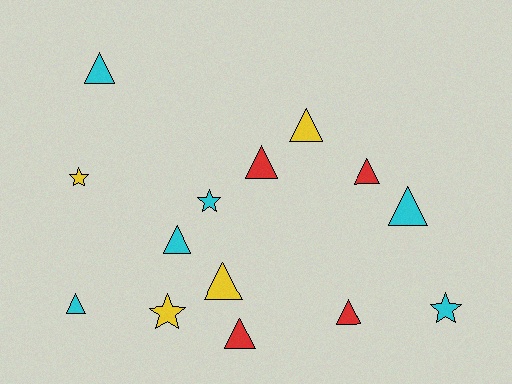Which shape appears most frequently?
Triangle, with 10 objects.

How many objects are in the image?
There are 14 objects.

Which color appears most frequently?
Cyan, with 6 objects.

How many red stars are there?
There are no red stars.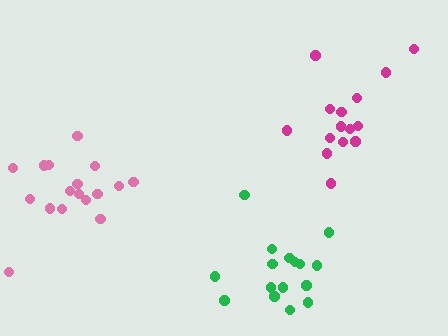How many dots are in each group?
Group 1: 16 dots, Group 2: 16 dots, Group 3: 17 dots (49 total).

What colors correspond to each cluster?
The clusters are colored: green, magenta, pink.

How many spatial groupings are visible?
There are 3 spatial groupings.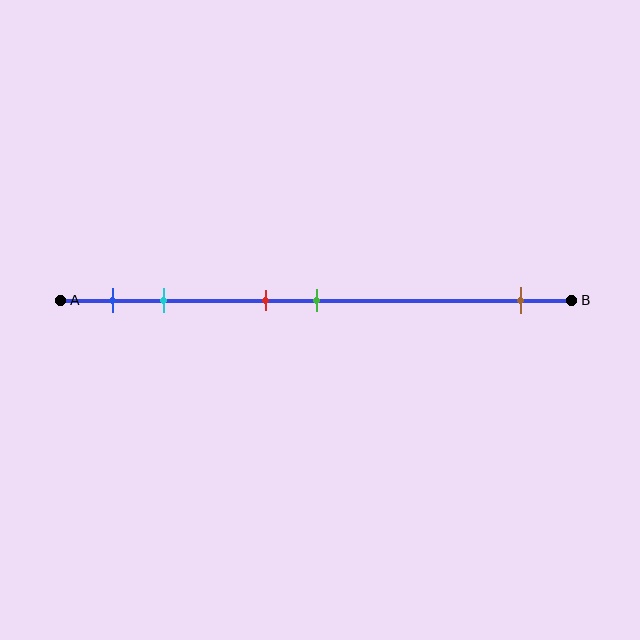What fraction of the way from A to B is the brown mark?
The brown mark is approximately 90% (0.9) of the way from A to B.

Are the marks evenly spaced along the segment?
No, the marks are not evenly spaced.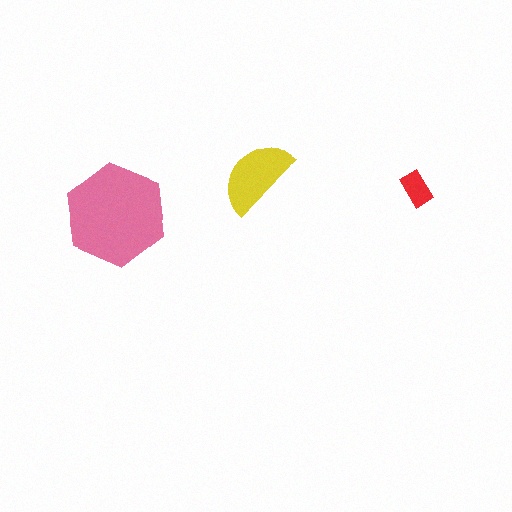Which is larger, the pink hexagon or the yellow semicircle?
The pink hexagon.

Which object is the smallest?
The red rectangle.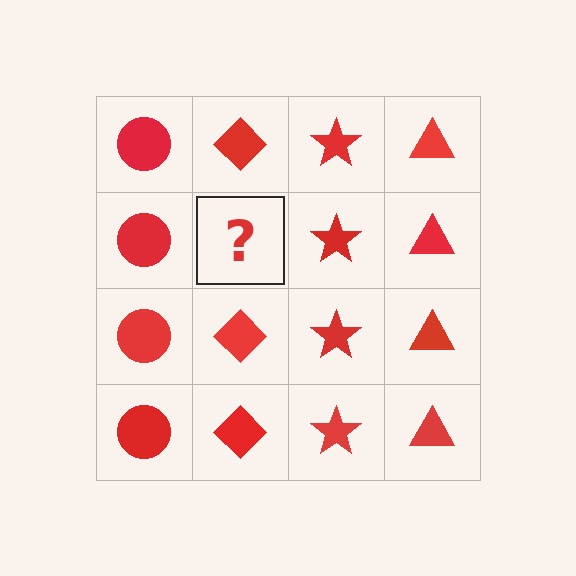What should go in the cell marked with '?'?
The missing cell should contain a red diamond.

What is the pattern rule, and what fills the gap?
The rule is that each column has a consistent shape. The gap should be filled with a red diamond.